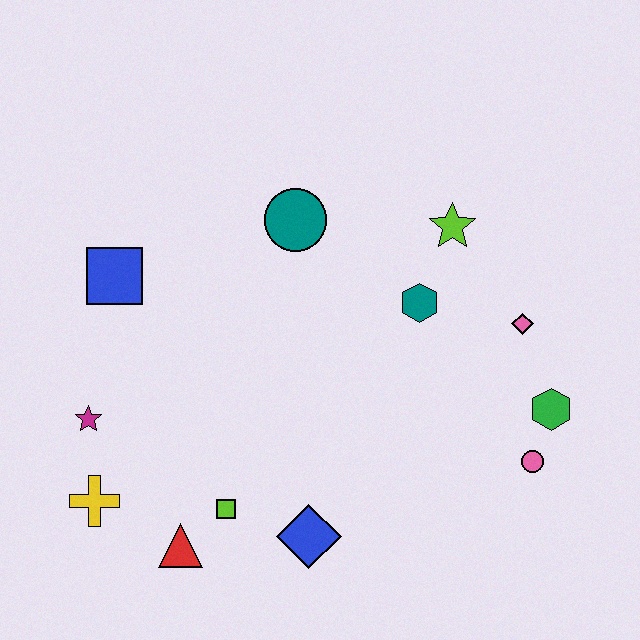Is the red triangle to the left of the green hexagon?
Yes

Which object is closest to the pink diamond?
The green hexagon is closest to the pink diamond.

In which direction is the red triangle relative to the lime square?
The red triangle is to the left of the lime square.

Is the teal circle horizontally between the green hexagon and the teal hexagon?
No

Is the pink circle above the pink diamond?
No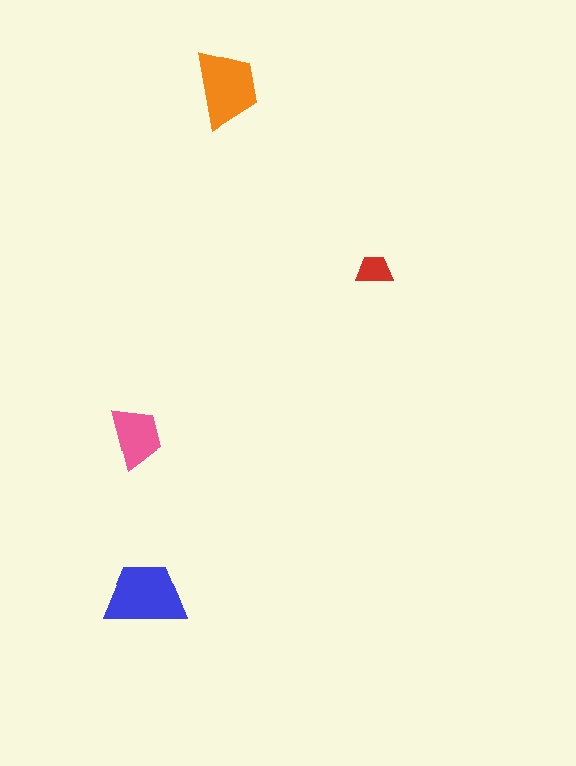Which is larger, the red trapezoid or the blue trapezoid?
The blue one.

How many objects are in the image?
There are 4 objects in the image.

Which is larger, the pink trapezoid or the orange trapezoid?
The orange one.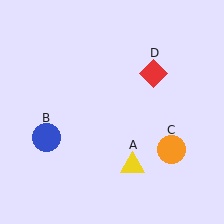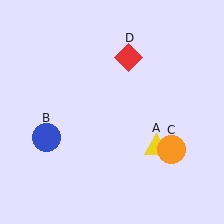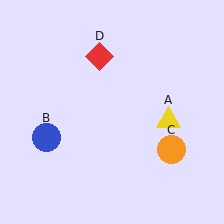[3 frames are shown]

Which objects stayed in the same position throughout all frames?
Blue circle (object B) and orange circle (object C) remained stationary.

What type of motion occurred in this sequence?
The yellow triangle (object A), red diamond (object D) rotated counterclockwise around the center of the scene.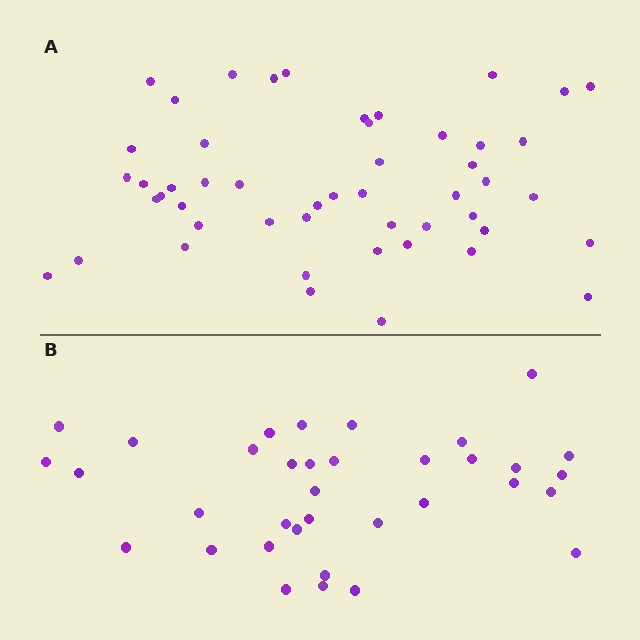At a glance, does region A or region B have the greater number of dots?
Region A (the top region) has more dots.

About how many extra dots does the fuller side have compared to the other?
Region A has approximately 15 more dots than region B.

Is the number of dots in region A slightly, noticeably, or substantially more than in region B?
Region A has noticeably more, but not dramatically so. The ratio is roughly 1.4 to 1.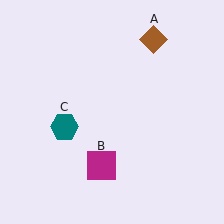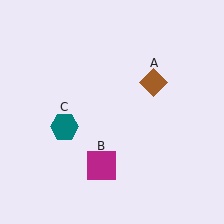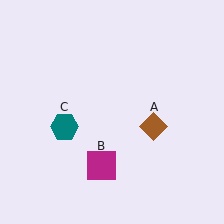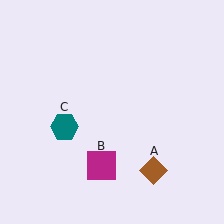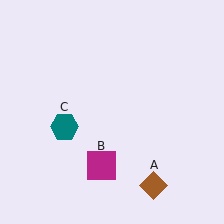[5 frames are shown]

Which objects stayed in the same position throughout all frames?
Magenta square (object B) and teal hexagon (object C) remained stationary.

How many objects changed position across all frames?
1 object changed position: brown diamond (object A).